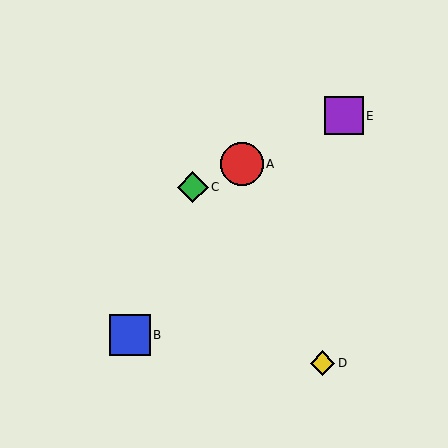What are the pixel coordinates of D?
Object D is at (323, 363).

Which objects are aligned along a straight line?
Objects A, C, E are aligned along a straight line.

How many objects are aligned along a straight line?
3 objects (A, C, E) are aligned along a straight line.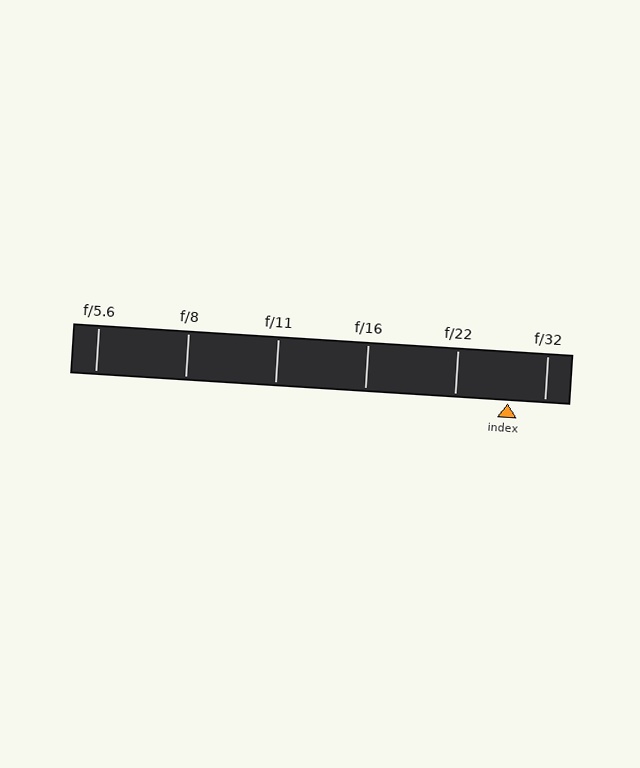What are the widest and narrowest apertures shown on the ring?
The widest aperture shown is f/5.6 and the narrowest is f/32.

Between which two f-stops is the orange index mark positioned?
The index mark is between f/22 and f/32.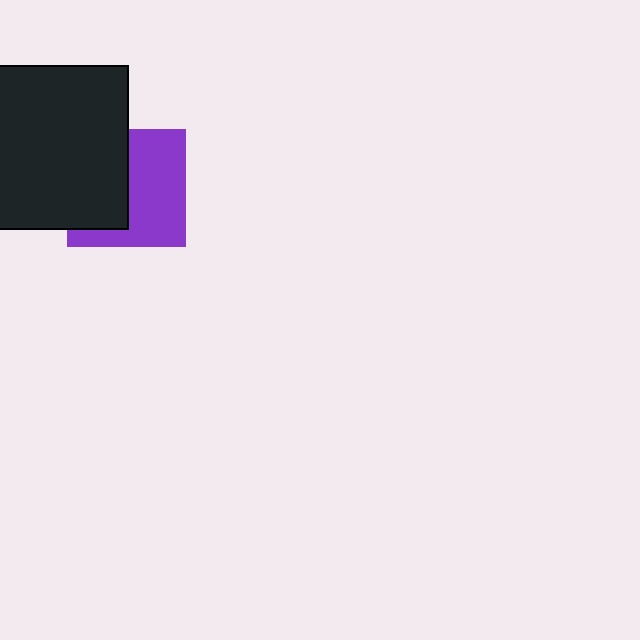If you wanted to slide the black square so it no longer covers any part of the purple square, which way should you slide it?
Slide it left — that is the most direct way to separate the two shapes.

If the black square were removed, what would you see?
You would see the complete purple square.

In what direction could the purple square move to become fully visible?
The purple square could move right. That would shift it out from behind the black square entirely.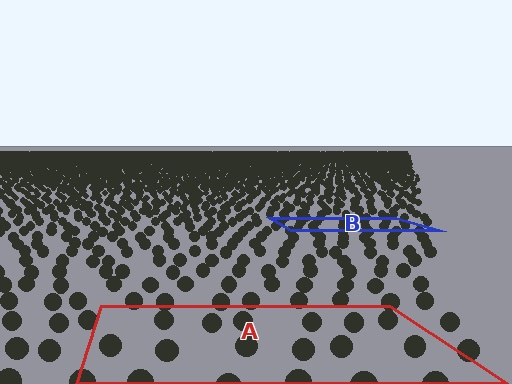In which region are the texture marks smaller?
The texture marks are smaller in region B, because it is farther away.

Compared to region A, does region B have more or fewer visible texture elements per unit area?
Region B has more texture elements per unit area — they are packed more densely because it is farther away.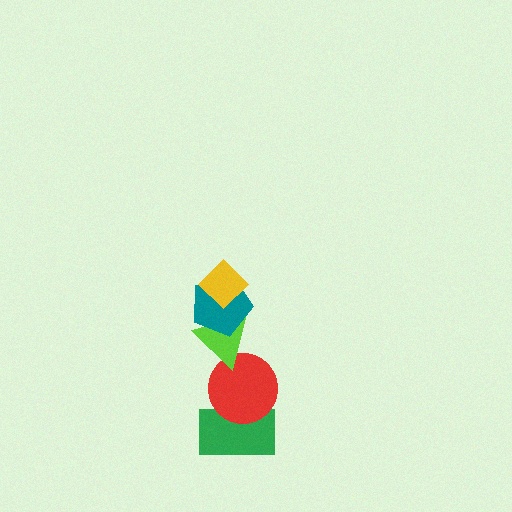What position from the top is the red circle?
The red circle is 4th from the top.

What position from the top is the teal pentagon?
The teal pentagon is 2nd from the top.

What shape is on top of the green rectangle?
The red circle is on top of the green rectangle.